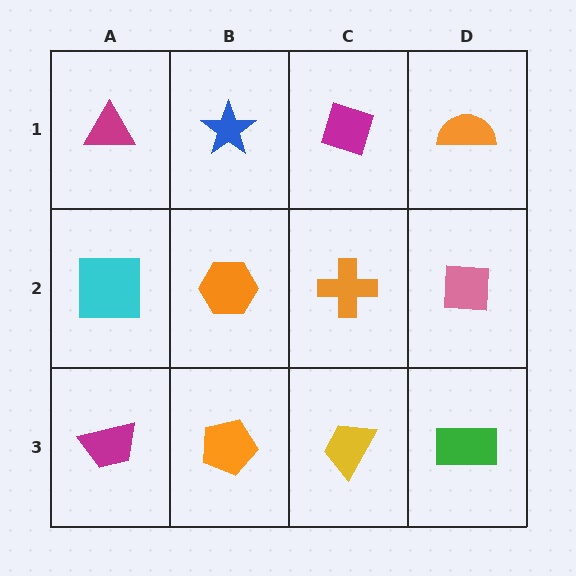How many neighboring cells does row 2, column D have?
3.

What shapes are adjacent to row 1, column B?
An orange hexagon (row 2, column B), a magenta triangle (row 1, column A), a magenta diamond (row 1, column C).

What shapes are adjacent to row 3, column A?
A cyan square (row 2, column A), an orange pentagon (row 3, column B).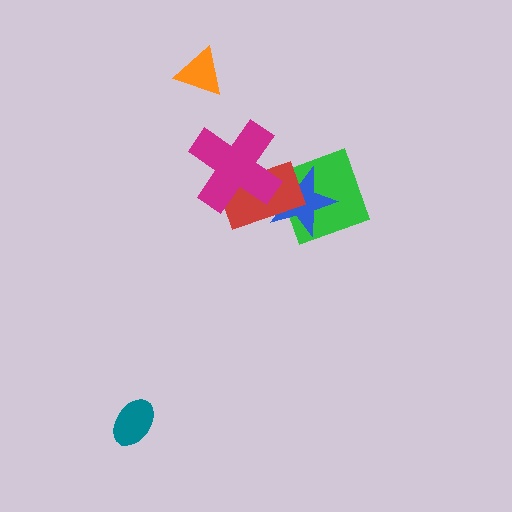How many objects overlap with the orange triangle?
0 objects overlap with the orange triangle.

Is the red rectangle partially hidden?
Yes, it is partially covered by another shape.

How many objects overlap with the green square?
2 objects overlap with the green square.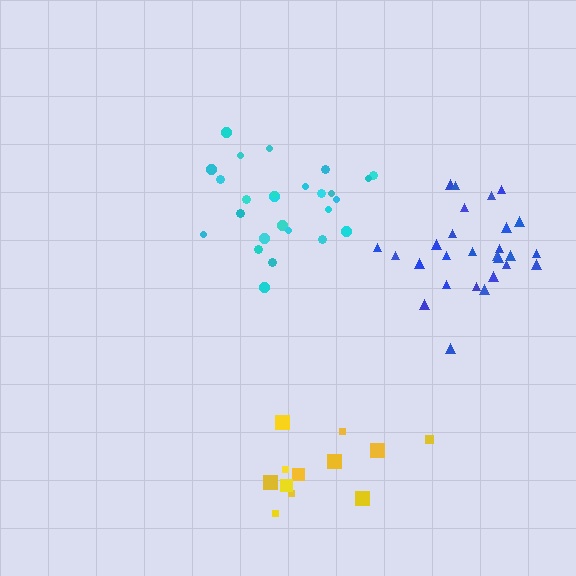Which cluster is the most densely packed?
Blue.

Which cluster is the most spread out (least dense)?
Yellow.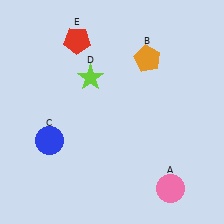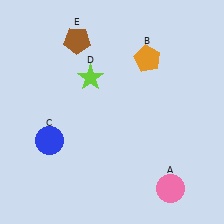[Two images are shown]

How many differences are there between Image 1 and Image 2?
There is 1 difference between the two images.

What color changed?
The pentagon (E) changed from red in Image 1 to brown in Image 2.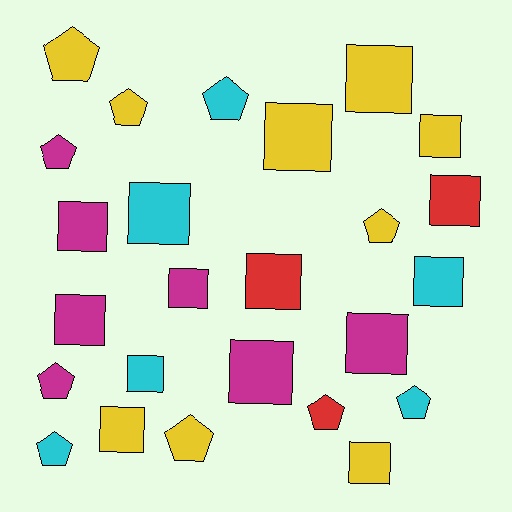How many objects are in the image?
There are 25 objects.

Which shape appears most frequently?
Square, with 15 objects.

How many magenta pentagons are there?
There are 2 magenta pentagons.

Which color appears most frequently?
Yellow, with 9 objects.